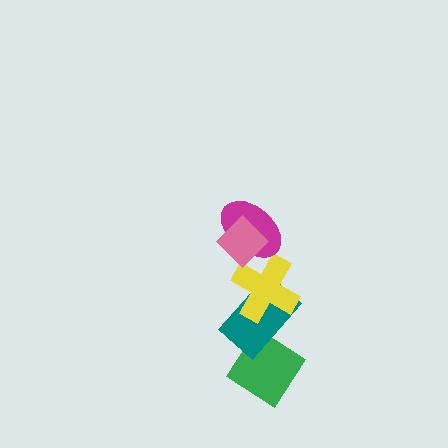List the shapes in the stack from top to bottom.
From top to bottom: the pink diamond, the magenta ellipse, the yellow cross, the teal rectangle, the green diamond.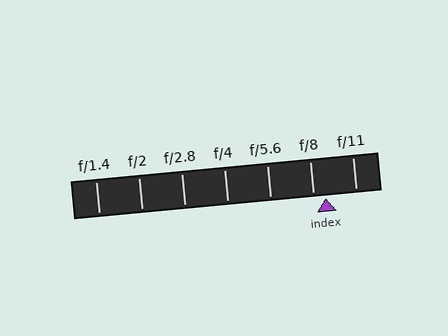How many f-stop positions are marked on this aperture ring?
There are 7 f-stop positions marked.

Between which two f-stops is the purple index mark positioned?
The index mark is between f/8 and f/11.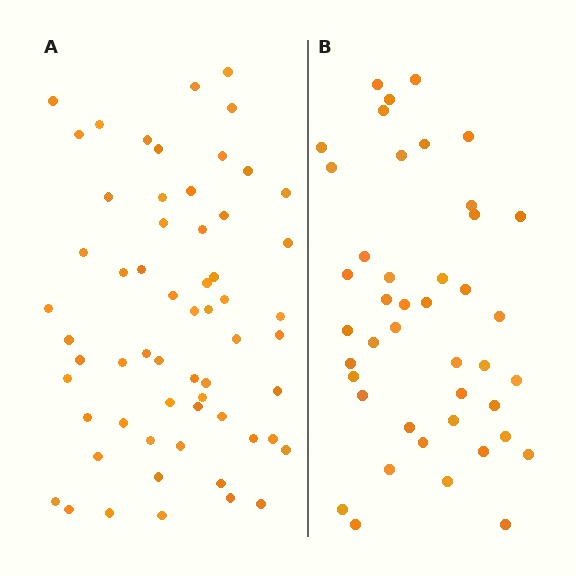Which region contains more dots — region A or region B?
Region A (the left region) has more dots.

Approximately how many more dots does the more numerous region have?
Region A has approximately 15 more dots than region B.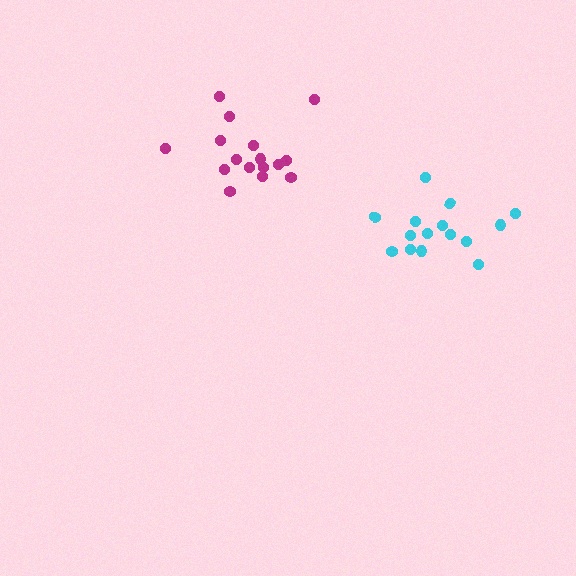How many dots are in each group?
Group 1: 15 dots, Group 2: 16 dots (31 total).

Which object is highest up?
The magenta cluster is topmost.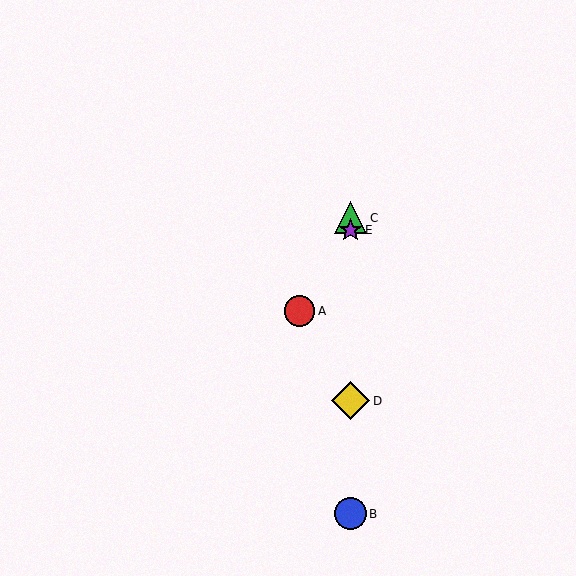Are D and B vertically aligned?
Yes, both are at x≈350.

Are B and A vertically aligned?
No, B is at x≈350 and A is at x≈300.